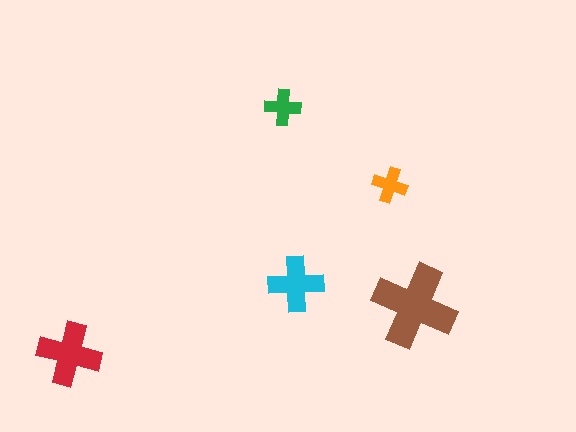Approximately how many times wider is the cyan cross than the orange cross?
About 1.5 times wider.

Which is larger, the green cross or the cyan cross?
The cyan one.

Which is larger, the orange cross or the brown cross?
The brown one.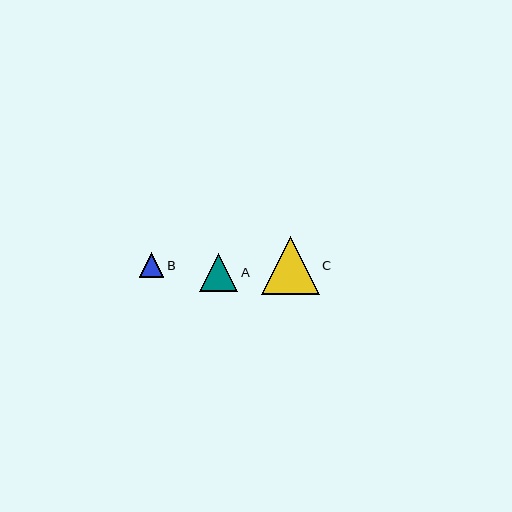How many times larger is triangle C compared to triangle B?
Triangle C is approximately 2.4 times the size of triangle B.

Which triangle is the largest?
Triangle C is the largest with a size of approximately 58 pixels.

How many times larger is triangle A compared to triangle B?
Triangle A is approximately 1.6 times the size of triangle B.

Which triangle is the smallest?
Triangle B is the smallest with a size of approximately 25 pixels.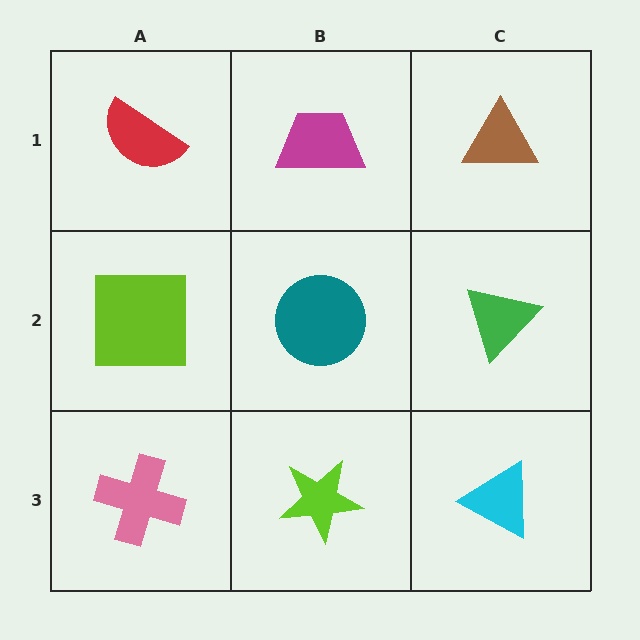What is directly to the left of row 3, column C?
A lime star.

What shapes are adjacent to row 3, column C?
A green triangle (row 2, column C), a lime star (row 3, column B).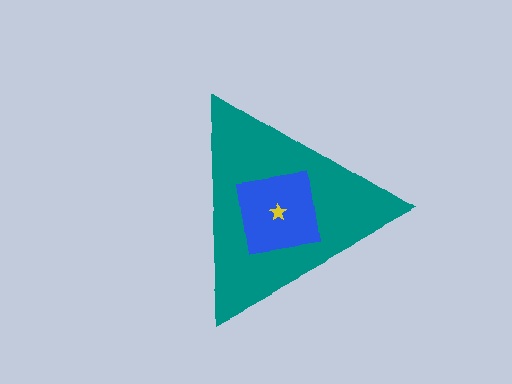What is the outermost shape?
The teal triangle.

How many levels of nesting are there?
3.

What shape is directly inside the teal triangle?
The blue square.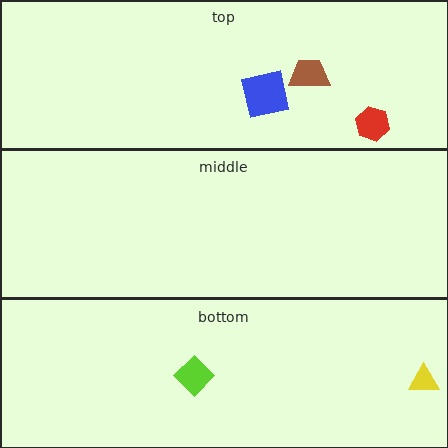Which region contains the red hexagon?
The top region.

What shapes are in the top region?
The red hexagon, the brown trapezoid, the blue square.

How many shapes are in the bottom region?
2.